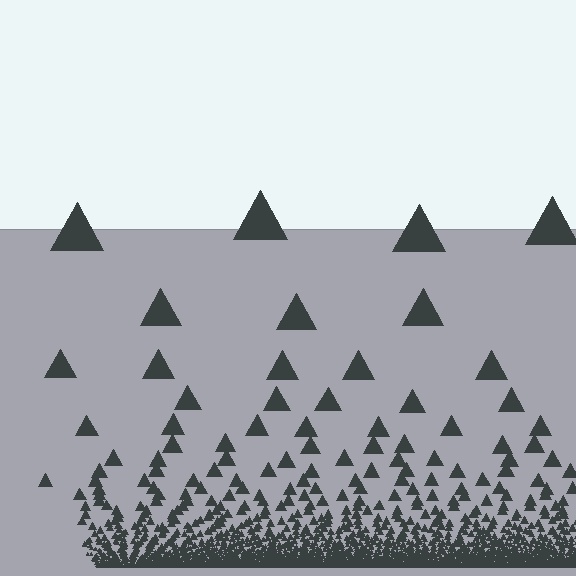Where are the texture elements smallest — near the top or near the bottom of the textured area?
Near the bottom.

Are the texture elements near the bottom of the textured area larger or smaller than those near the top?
Smaller. The gradient is inverted — elements near the bottom are smaller and denser.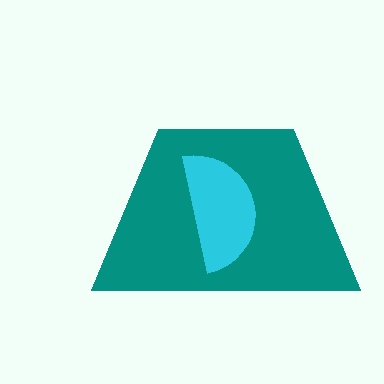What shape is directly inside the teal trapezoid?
The cyan semicircle.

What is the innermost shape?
The cyan semicircle.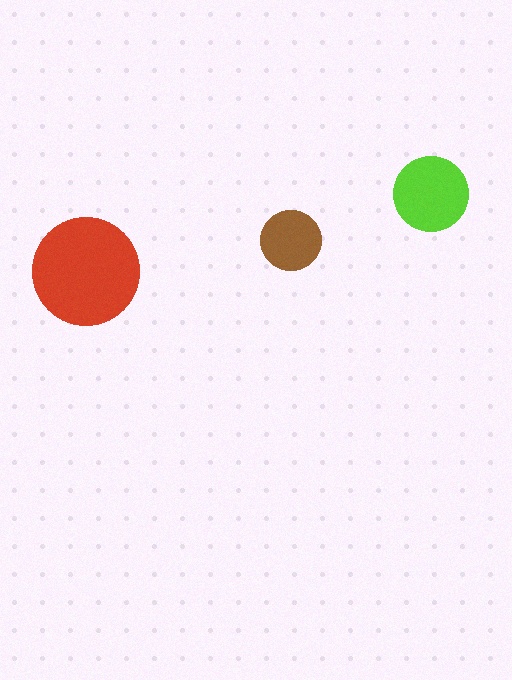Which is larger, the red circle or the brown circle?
The red one.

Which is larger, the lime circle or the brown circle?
The lime one.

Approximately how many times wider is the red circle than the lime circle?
About 1.5 times wider.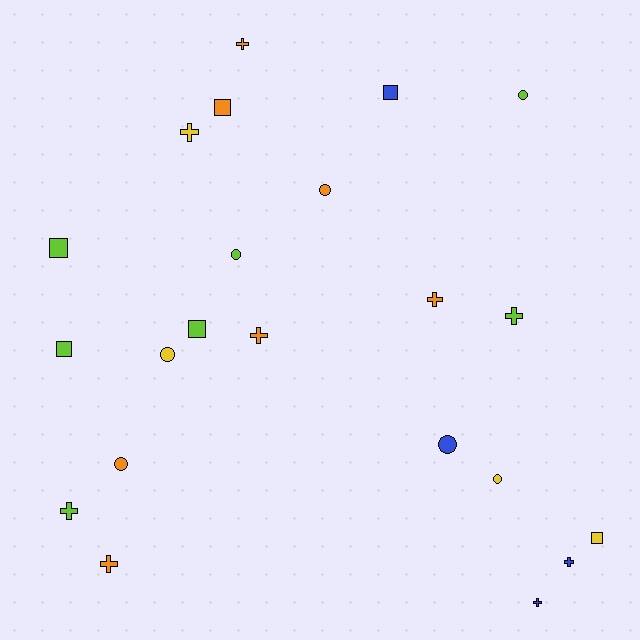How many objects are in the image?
There are 22 objects.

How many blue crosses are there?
There are 2 blue crosses.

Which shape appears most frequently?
Cross, with 9 objects.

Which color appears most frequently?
Lime, with 7 objects.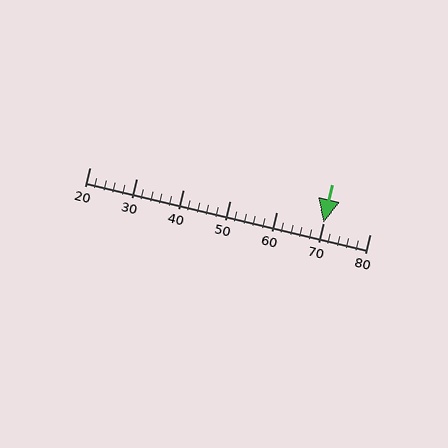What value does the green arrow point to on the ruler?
The green arrow points to approximately 70.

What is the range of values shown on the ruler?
The ruler shows values from 20 to 80.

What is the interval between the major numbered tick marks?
The major tick marks are spaced 10 units apart.